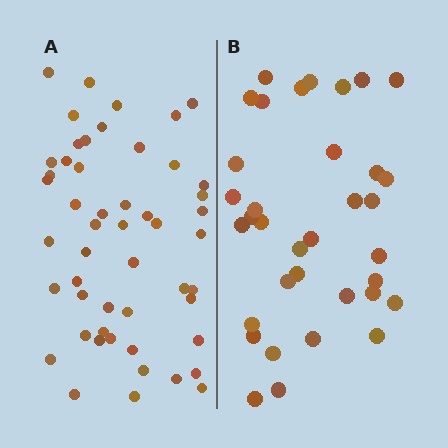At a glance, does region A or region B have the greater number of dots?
Region A (the left region) has more dots.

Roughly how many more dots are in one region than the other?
Region A has approximately 15 more dots than region B.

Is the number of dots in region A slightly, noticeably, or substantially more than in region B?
Region A has substantially more. The ratio is roughly 1.5 to 1.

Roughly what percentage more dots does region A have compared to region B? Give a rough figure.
About 45% more.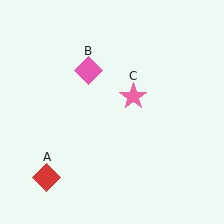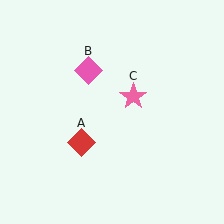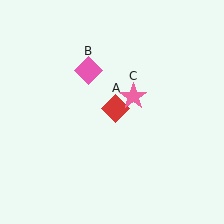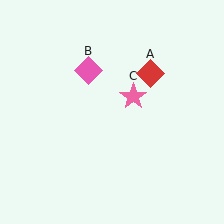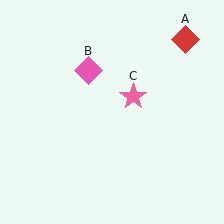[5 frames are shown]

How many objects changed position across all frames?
1 object changed position: red diamond (object A).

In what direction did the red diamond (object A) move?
The red diamond (object A) moved up and to the right.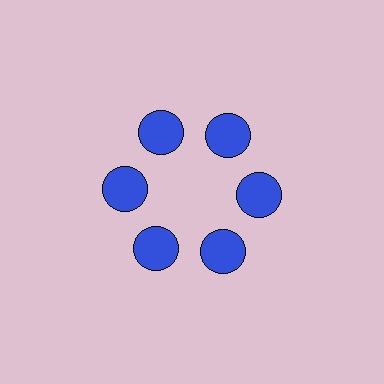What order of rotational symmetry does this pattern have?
This pattern has 6-fold rotational symmetry.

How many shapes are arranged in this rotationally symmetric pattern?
There are 6 shapes, arranged in 6 groups of 1.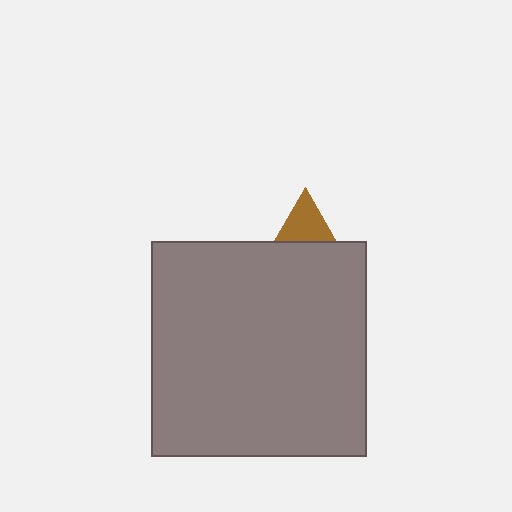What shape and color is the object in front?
The object in front is a gray square.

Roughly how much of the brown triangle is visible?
A small part of it is visible (roughly 34%).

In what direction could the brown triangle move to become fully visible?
The brown triangle could move up. That would shift it out from behind the gray square entirely.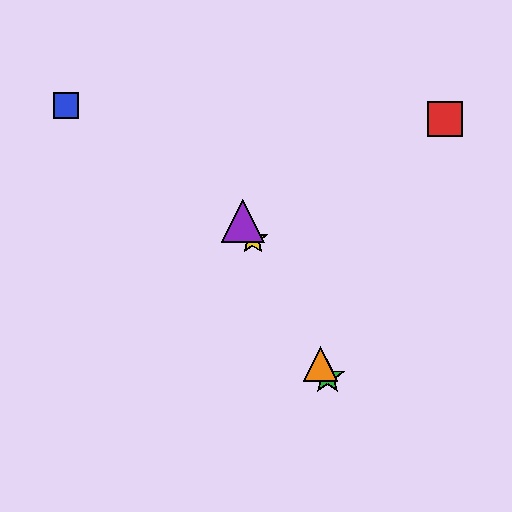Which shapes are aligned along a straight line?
The green star, the yellow star, the purple triangle, the orange triangle are aligned along a straight line.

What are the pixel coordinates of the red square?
The red square is at (445, 119).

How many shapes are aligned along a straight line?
4 shapes (the green star, the yellow star, the purple triangle, the orange triangle) are aligned along a straight line.